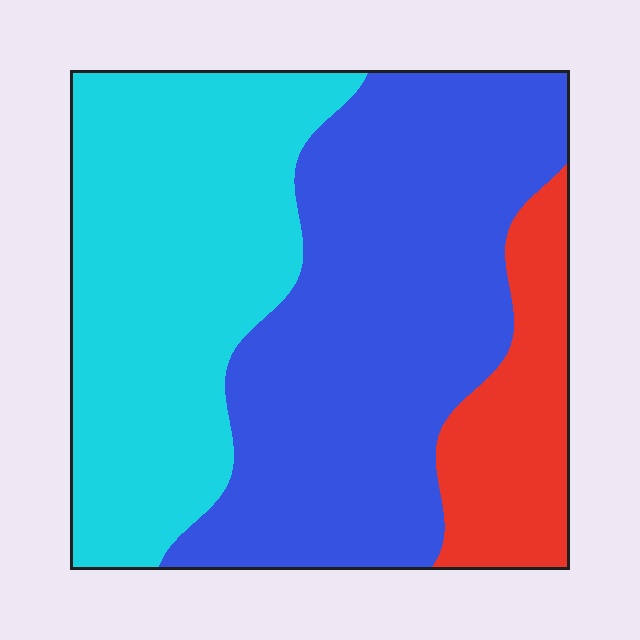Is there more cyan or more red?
Cyan.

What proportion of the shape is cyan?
Cyan takes up about three eighths (3/8) of the shape.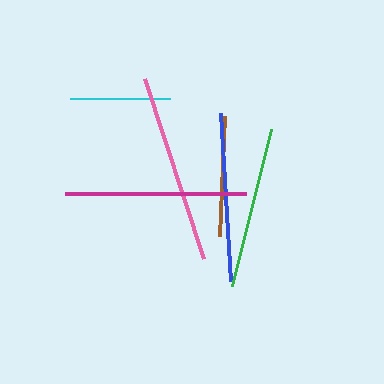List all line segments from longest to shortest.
From longest to shortest: pink, magenta, blue, green, brown, cyan.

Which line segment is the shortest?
The cyan line is the shortest at approximately 99 pixels.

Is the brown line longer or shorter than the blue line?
The blue line is longer than the brown line.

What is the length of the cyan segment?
The cyan segment is approximately 99 pixels long.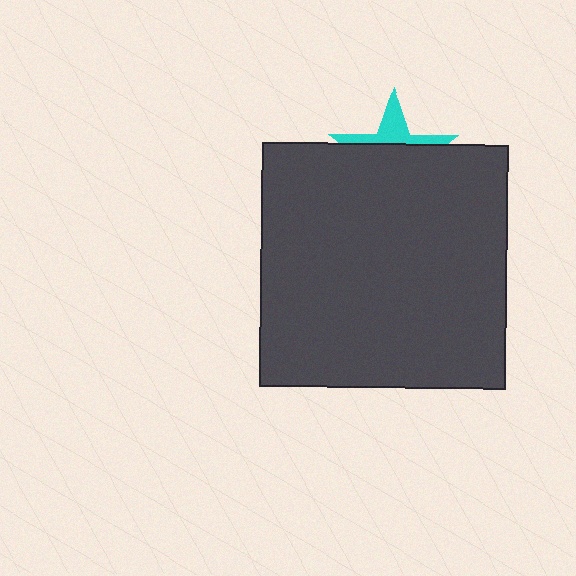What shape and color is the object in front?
The object in front is a dark gray rectangle.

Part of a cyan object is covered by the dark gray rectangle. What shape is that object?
It is a star.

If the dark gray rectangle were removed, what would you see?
You would see the complete cyan star.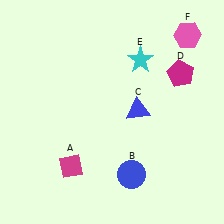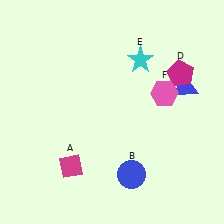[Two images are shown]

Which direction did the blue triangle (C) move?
The blue triangle (C) moved right.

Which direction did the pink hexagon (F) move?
The pink hexagon (F) moved down.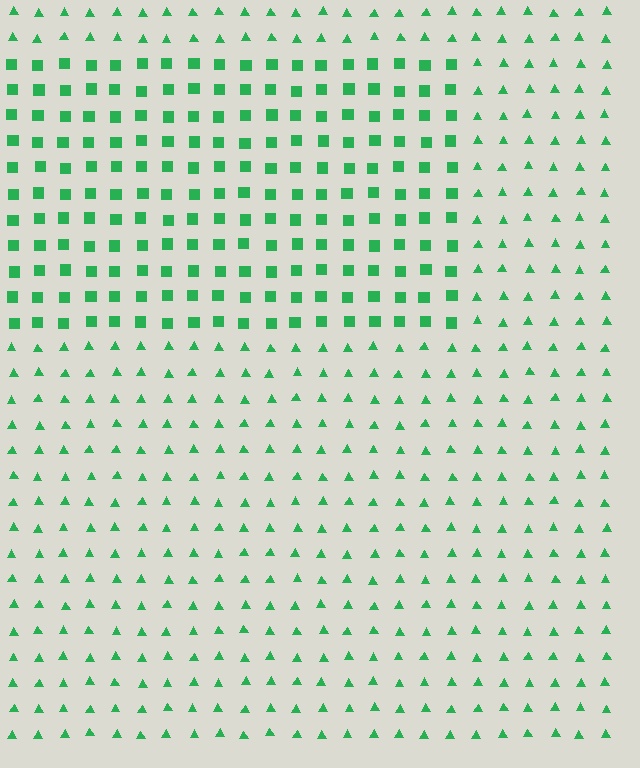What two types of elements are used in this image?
The image uses squares inside the rectangle region and triangles outside it.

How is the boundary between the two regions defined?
The boundary is defined by a change in element shape: squares inside vs. triangles outside. All elements share the same color and spacing.